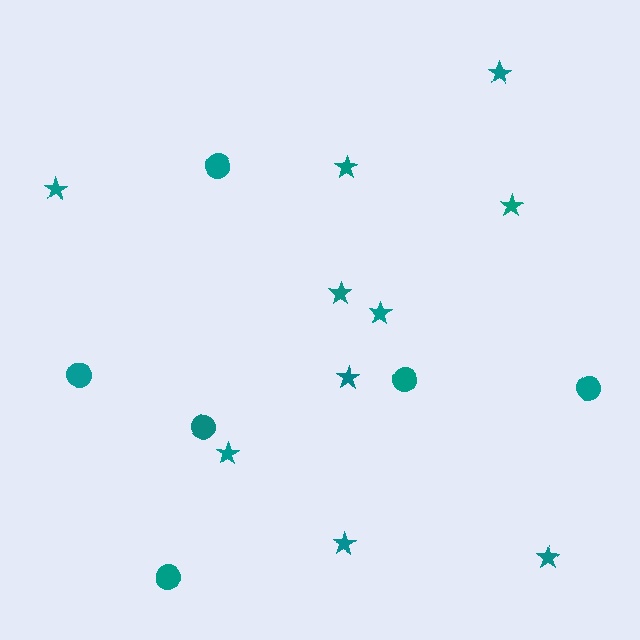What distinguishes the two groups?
There are 2 groups: one group of circles (6) and one group of stars (10).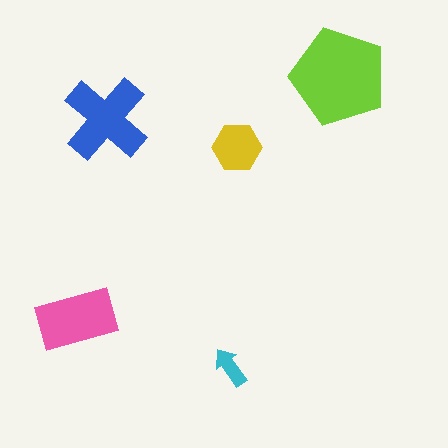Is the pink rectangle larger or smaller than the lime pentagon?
Smaller.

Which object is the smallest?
The cyan arrow.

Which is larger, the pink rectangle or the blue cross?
The blue cross.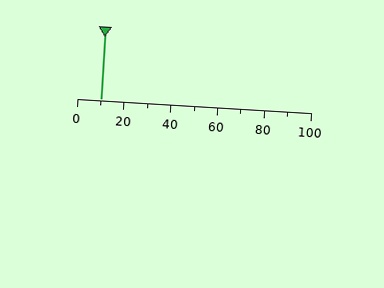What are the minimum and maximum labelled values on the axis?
The axis runs from 0 to 100.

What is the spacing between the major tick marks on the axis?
The major ticks are spaced 20 apart.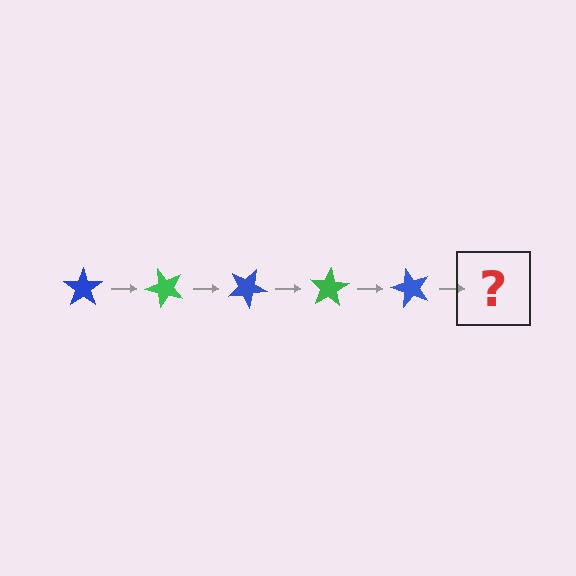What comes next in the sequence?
The next element should be a green star, rotated 250 degrees from the start.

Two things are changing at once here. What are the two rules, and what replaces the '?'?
The two rules are that it rotates 50 degrees each step and the color cycles through blue and green. The '?' should be a green star, rotated 250 degrees from the start.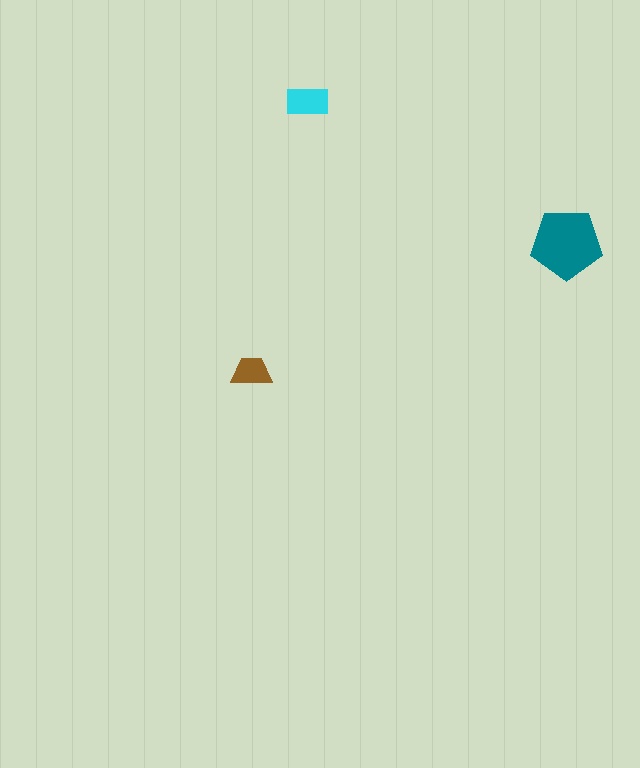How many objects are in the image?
There are 3 objects in the image.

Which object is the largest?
The teal pentagon.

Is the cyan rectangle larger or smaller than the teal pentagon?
Smaller.